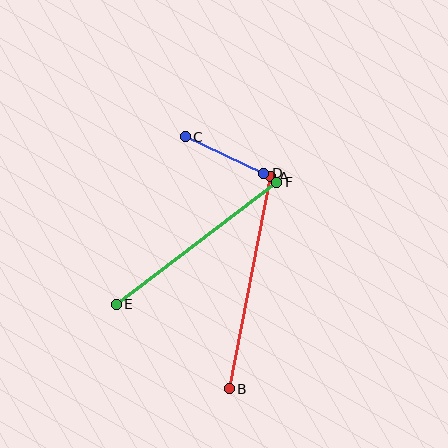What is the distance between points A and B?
The distance is approximately 216 pixels.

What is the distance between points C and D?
The distance is approximately 87 pixels.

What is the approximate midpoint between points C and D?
The midpoint is at approximately (225, 155) pixels.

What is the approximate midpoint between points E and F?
The midpoint is at approximately (196, 243) pixels.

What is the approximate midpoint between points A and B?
The midpoint is at approximately (250, 283) pixels.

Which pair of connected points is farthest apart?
Points A and B are farthest apart.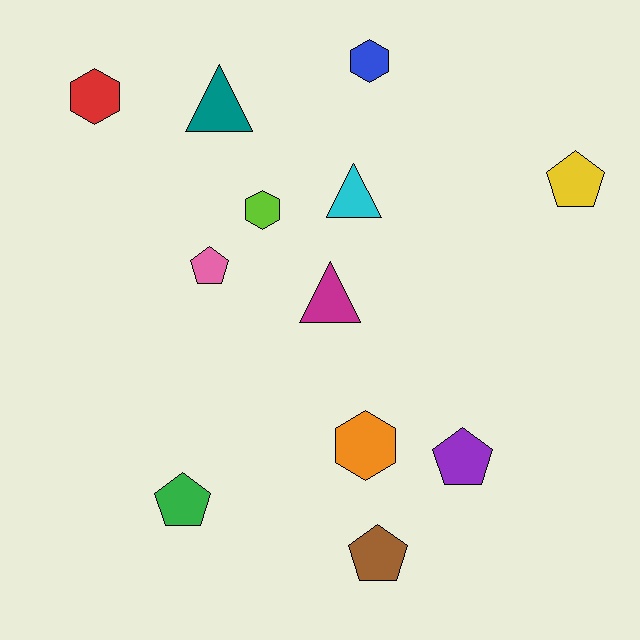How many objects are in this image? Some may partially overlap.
There are 12 objects.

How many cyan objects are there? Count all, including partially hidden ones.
There is 1 cyan object.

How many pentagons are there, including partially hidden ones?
There are 5 pentagons.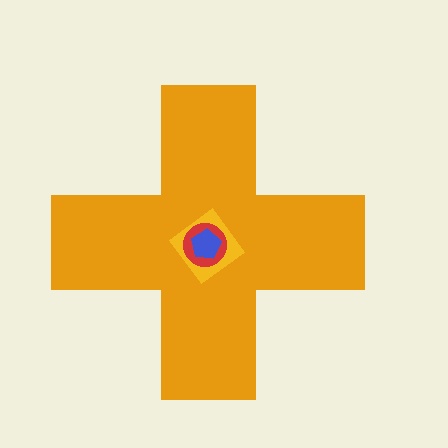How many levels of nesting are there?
4.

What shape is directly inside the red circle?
The blue pentagon.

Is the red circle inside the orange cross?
Yes.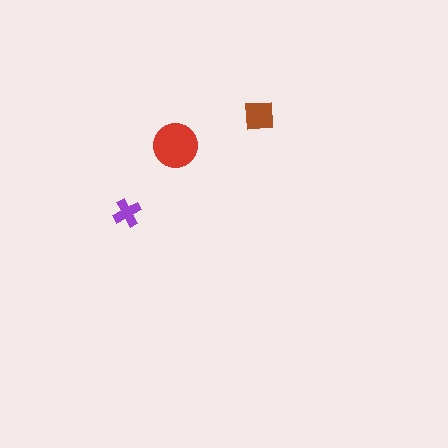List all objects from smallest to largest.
The purple cross, the brown square, the red circle.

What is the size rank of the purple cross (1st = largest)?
3rd.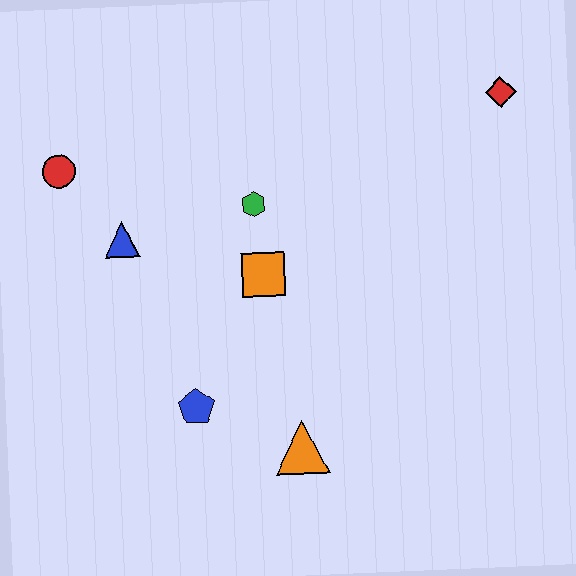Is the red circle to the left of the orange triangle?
Yes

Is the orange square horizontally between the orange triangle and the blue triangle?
Yes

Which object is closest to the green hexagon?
The orange square is closest to the green hexagon.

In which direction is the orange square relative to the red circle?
The orange square is to the right of the red circle.